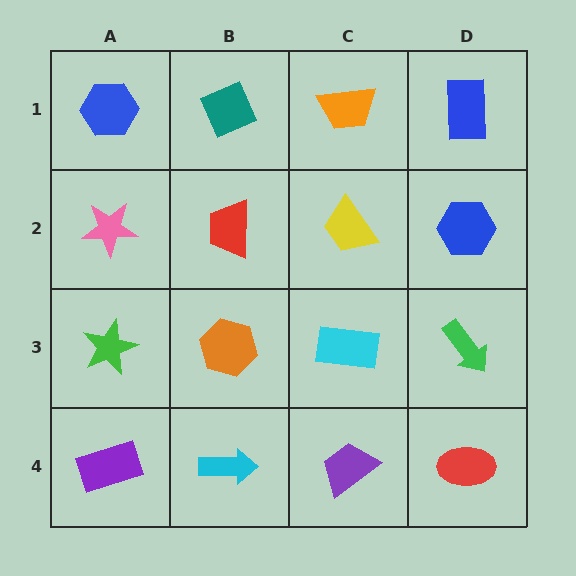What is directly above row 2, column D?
A blue rectangle.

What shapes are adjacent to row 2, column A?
A blue hexagon (row 1, column A), a green star (row 3, column A), a red trapezoid (row 2, column B).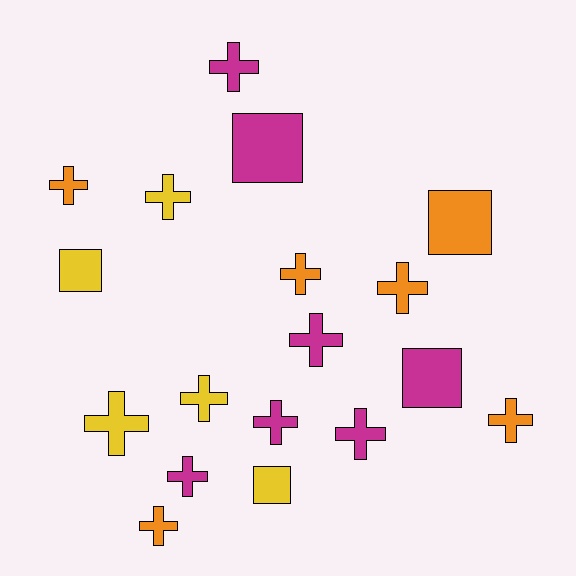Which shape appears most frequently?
Cross, with 13 objects.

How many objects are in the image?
There are 18 objects.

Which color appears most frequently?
Magenta, with 7 objects.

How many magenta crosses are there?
There are 5 magenta crosses.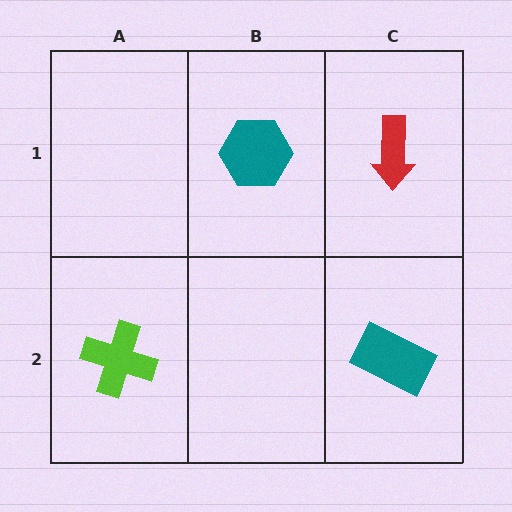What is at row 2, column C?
A teal rectangle.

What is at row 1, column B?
A teal hexagon.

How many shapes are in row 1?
2 shapes.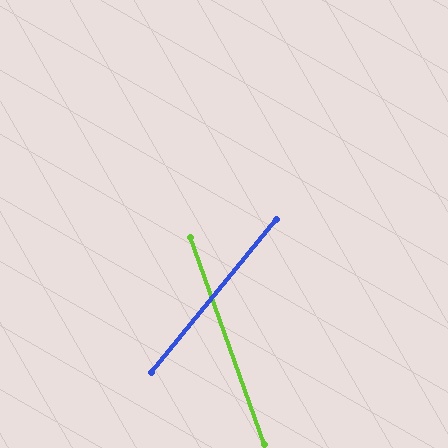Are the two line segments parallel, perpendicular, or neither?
Neither parallel nor perpendicular — they differ by about 59°.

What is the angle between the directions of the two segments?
Approximately 59 degrees.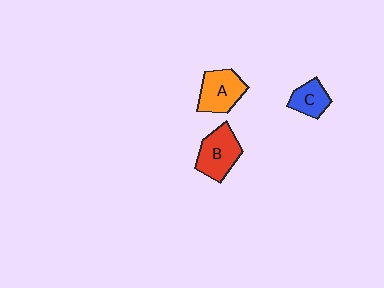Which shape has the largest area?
Shape B (red).